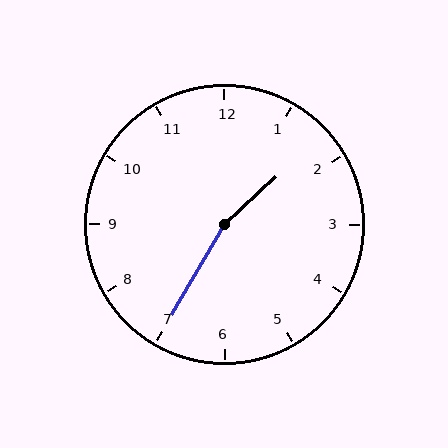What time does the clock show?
1:35.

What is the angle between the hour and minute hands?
Approximately 162 degrees.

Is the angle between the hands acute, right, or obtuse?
It is obtuse.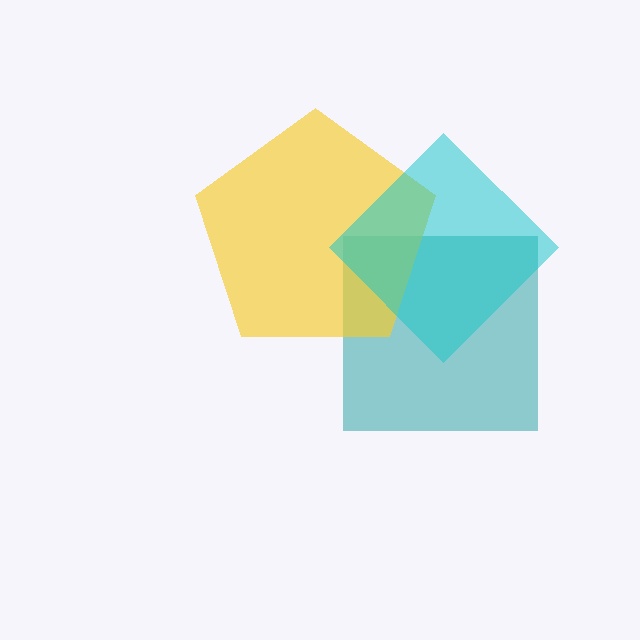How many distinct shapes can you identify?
There are 3 distinct shapes: a teal square, a yellow pentagon, a cyan diamond.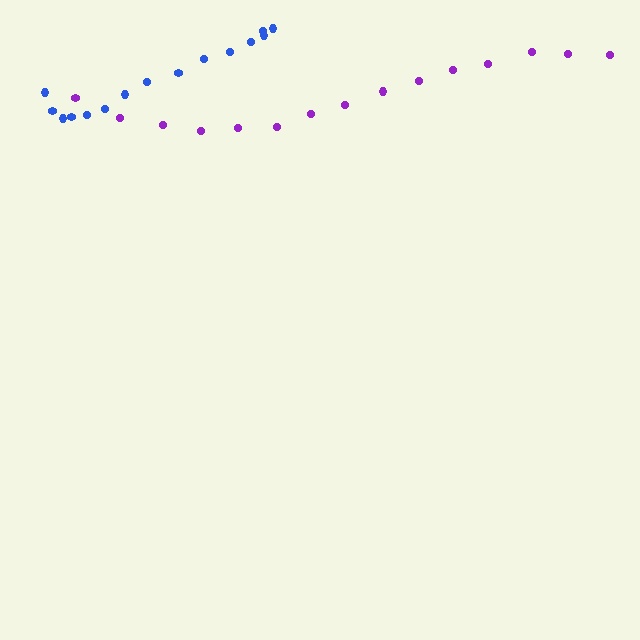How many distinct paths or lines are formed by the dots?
There are 2 distinct paths.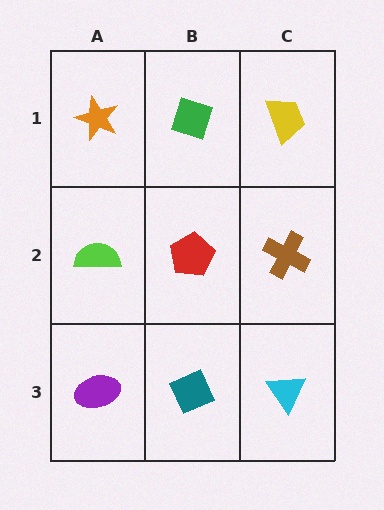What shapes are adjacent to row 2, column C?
A yellow trapezoid (row 1, column C), a cyan triangle (row 3, column C), a red pentagon (row 2, column B).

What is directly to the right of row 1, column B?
A yellow trapezoid.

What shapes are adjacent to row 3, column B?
A red pentagon (row 2, column B), a purple ellipse (row 3, column A), a cyan triangle (row 3, column C).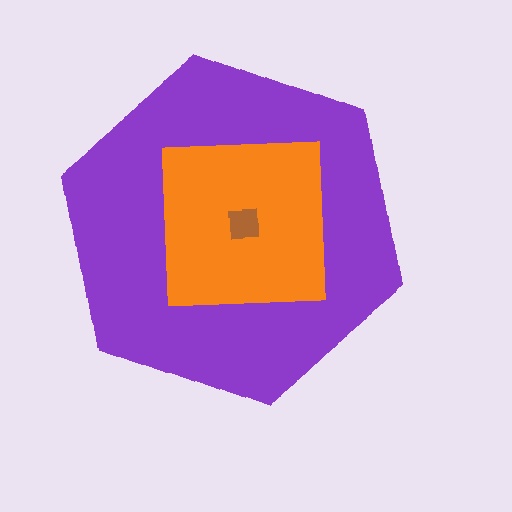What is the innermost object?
The brown square.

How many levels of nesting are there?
3.